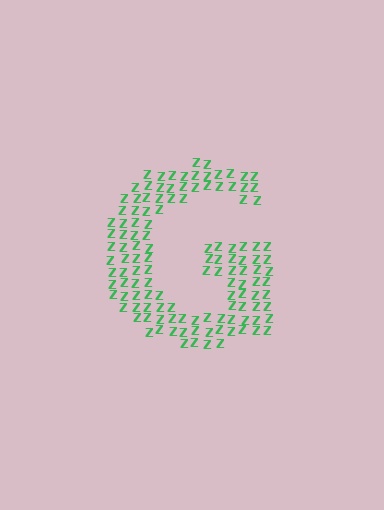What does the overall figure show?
The overall figure shows the letter G.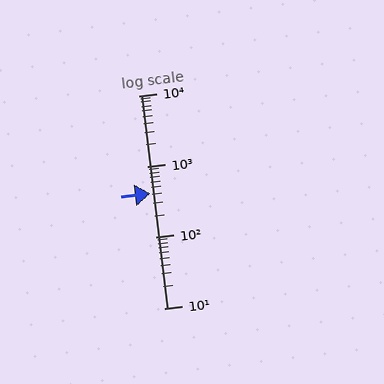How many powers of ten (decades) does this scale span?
The scale spans 3 decades, from 10 to 10000.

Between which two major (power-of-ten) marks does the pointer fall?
The pointer is between 100 and 1000.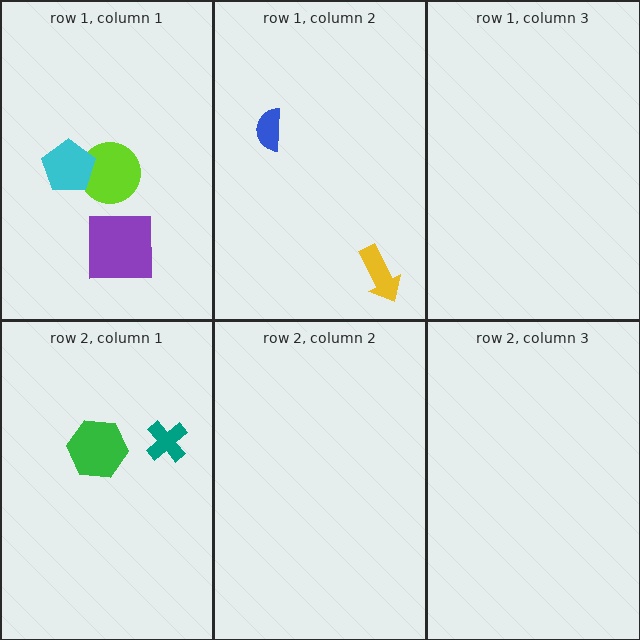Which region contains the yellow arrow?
The row 1, column 2 region.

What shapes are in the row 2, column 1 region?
The green hexagon, the teal cross.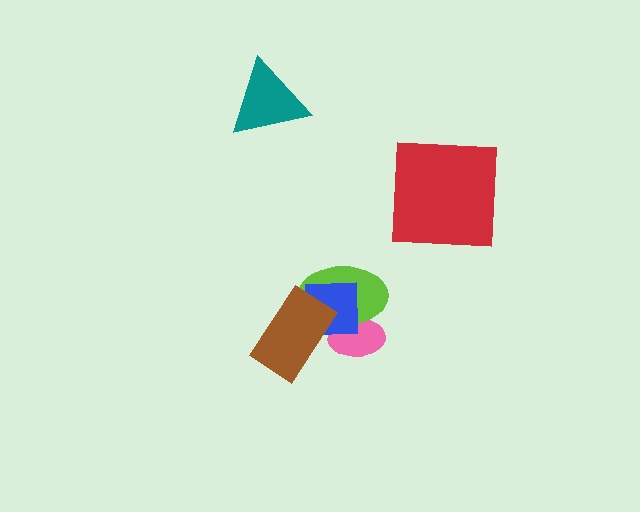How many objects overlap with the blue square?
3 objects overlap with the blue square.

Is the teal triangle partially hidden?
No, no other shape covers it.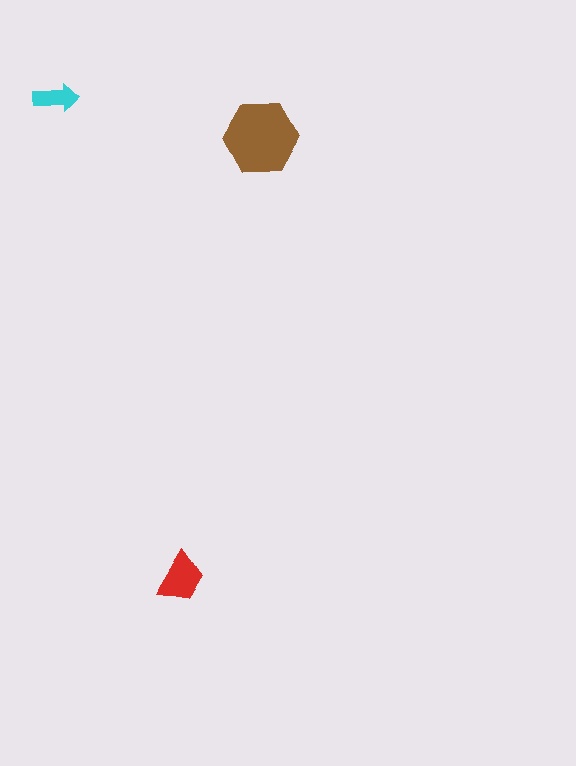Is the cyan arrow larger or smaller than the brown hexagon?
Smaller.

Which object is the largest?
The brown hexagon.